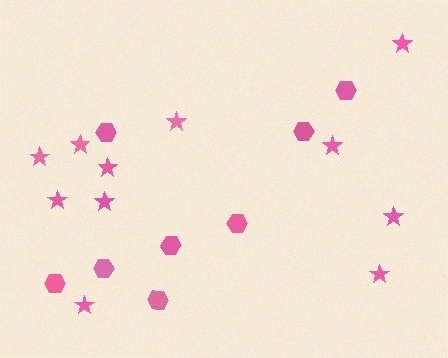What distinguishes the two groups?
There are 2 groups: one group of hexagons (8) and one group of stars (11).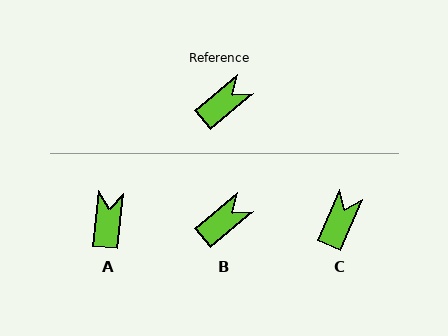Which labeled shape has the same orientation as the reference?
B.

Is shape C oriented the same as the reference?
No, it is off by about 26 degrees.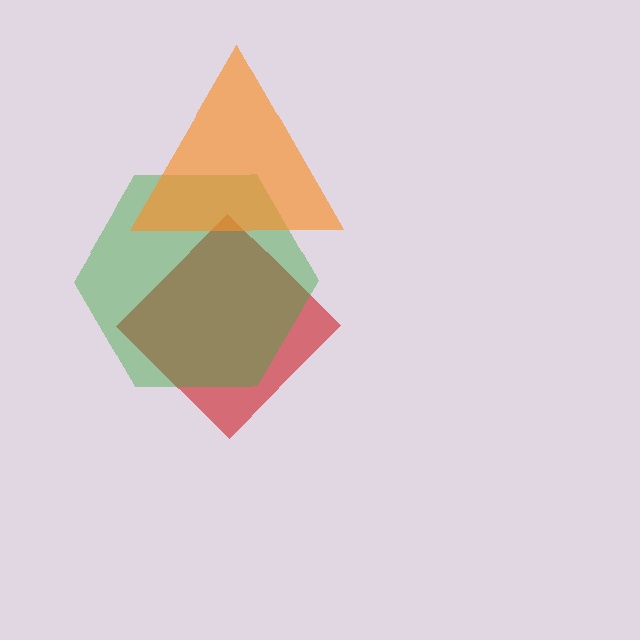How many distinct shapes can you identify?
There are 3 distinct shapes: a red diamond, a green hexagon, an orange triangle.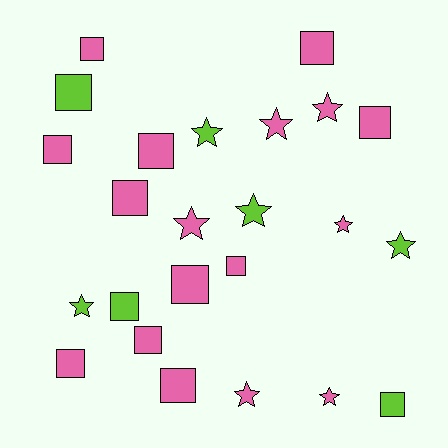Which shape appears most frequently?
Square, with 14 objects.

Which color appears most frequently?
Pink, with 17 objects.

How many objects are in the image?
There are 24 objects.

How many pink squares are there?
There are 11 pink squares.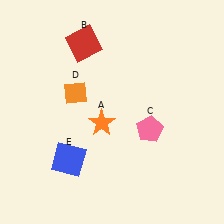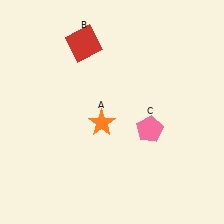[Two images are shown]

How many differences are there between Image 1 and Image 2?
There are 2 differences between the two images.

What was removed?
The blue square (E), the orange diamond (D) were removed in Image 2.